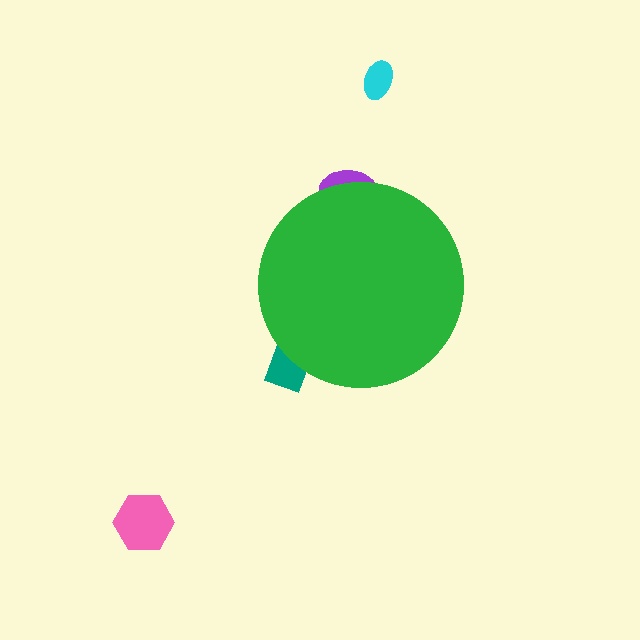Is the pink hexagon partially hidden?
No, the pink hexagon is fully visible.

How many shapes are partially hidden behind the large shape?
2 shapes are partially hidden.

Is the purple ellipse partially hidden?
Yes, the purple ellipse is partially hidden behind the green circle.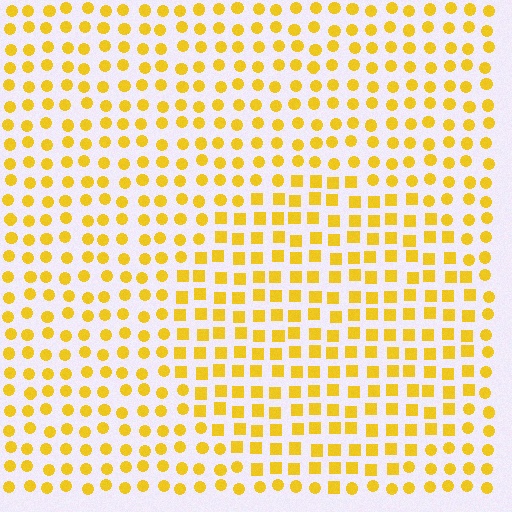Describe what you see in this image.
The image is filled with small yellow elements arranged in a uniform grid. A circle-shaped region contains squares, while the surrounding area contains circles. The boundary is defined purely by the change in element shape.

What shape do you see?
I see a circle.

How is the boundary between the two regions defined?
The boundary is defined by a change in element shape: squares inside vs. circles outside. All elements share the same color and spacing.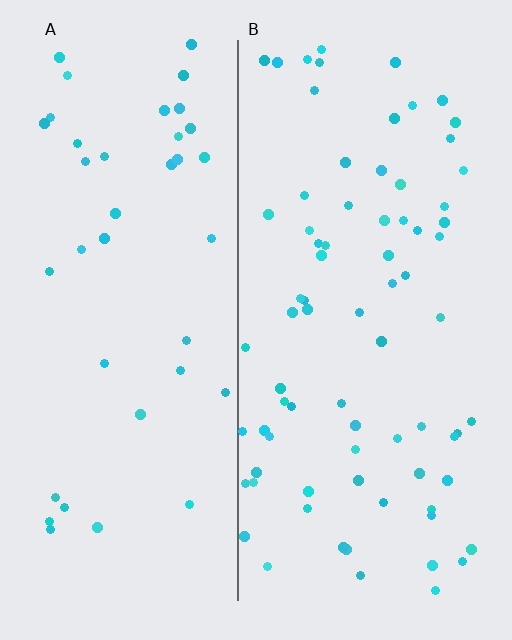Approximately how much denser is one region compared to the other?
Approximately 1.9× — region B over region A.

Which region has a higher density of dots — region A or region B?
B (the right).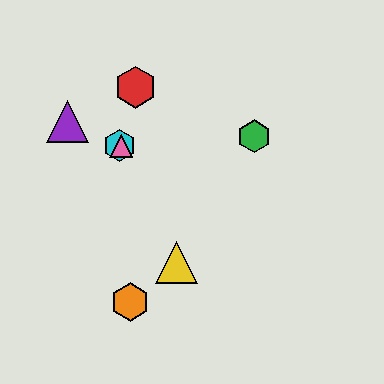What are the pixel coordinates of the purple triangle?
The purple triangle is at (68, 121).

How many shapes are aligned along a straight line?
4 shapes (the blue hexagon, the purple triangle, the cyan hexagon, the pink triangle) are aligned along a straight line.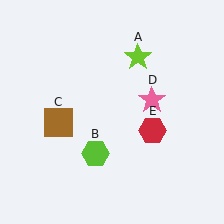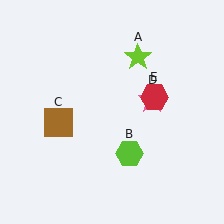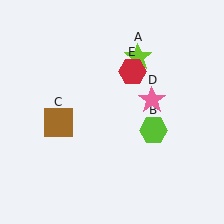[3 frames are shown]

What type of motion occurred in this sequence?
The lime hexagon (object B), red hexagon (object E) rotated counterclockwise around the center of the scene.